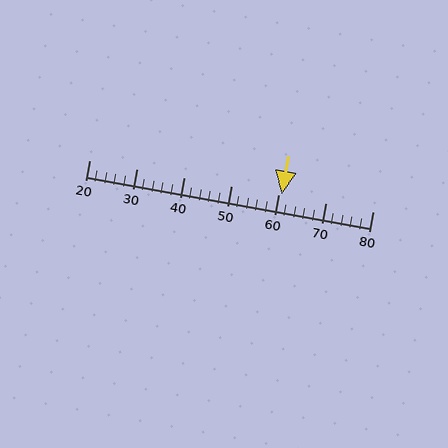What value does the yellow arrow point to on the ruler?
The yellow arrow points to approximately 61.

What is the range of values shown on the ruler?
The ruler shows values from 20 to 80.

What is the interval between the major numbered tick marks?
The major tick marks are spaced 10 units apart.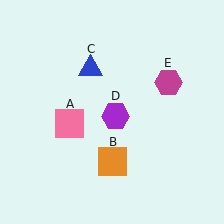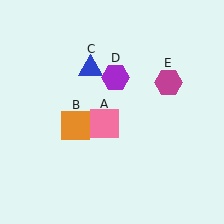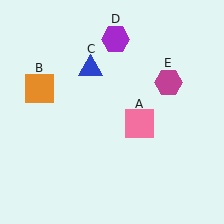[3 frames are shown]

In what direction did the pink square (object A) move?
The pink square (object A) moved right.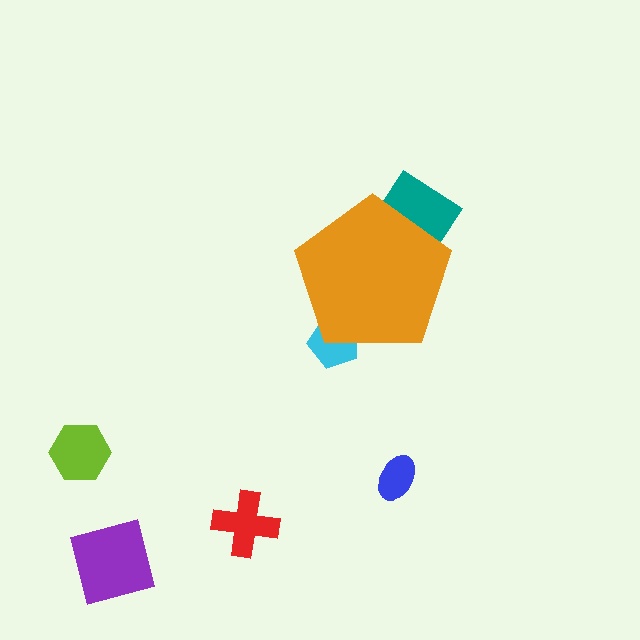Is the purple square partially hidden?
No, the purple square is fully visible.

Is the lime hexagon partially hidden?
No, the lime hexagon is fully visible.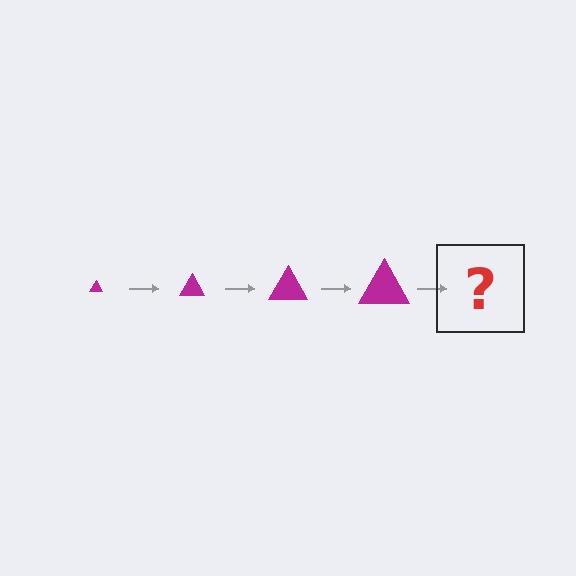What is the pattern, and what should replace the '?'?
The pattern is that the triangle gets progressively larger each step. The '?' should be a magenta triangle, larger than the previous one.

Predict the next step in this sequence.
The next step is a magenta triangle, larger than the previous one.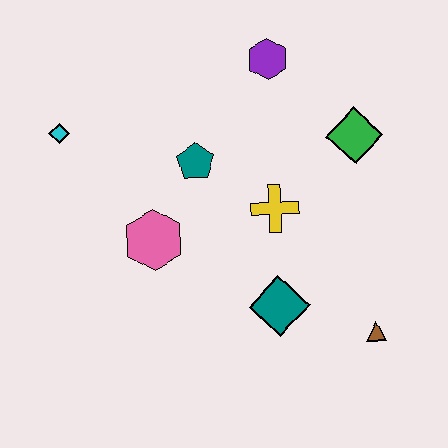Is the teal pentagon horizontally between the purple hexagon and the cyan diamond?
Yes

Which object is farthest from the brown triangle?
The cyan diamond is farthest from the brown triangle.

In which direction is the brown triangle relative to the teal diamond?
The brown triangle is to the right of the teal diamond.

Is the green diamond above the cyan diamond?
No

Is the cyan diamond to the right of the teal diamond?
No